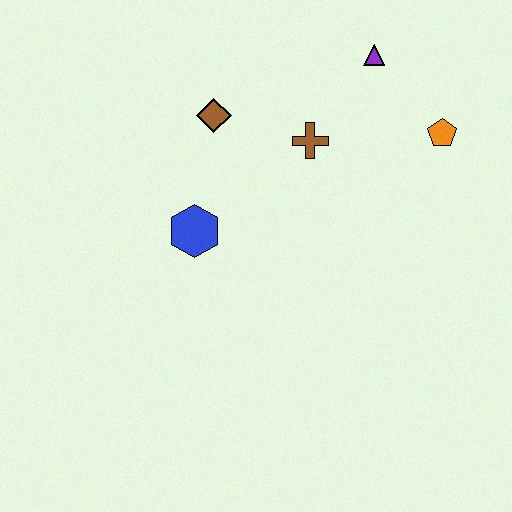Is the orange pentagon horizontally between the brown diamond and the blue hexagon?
No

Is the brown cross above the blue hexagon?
Yes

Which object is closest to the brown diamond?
The brown cross is closest to the brown diamond.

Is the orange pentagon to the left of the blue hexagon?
No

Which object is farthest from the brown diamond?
The orange pentagon is farthest from the brown diamond.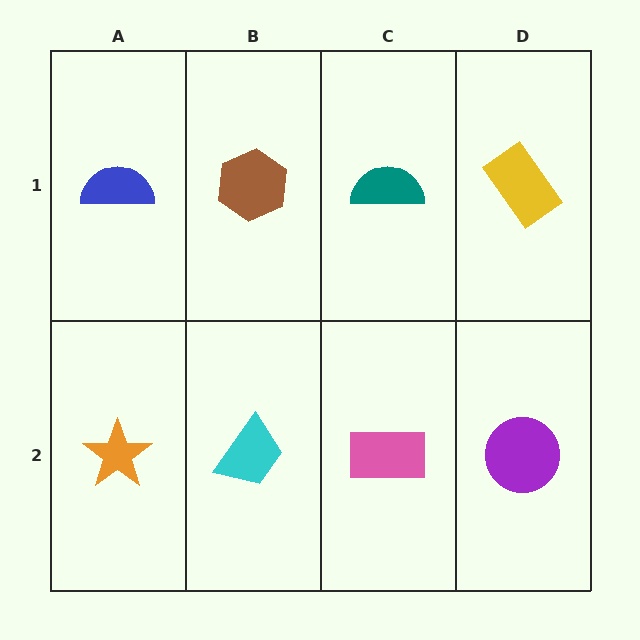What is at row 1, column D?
A yellow rectangle.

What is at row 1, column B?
A brown hexagon.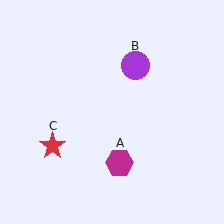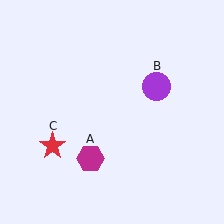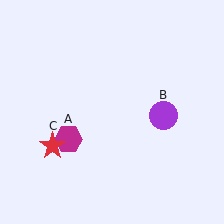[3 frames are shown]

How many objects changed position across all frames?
2 objects changed position: magenta hexagon (object A), purple circle (object B).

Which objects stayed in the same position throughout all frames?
Red star (object C) remained stationary.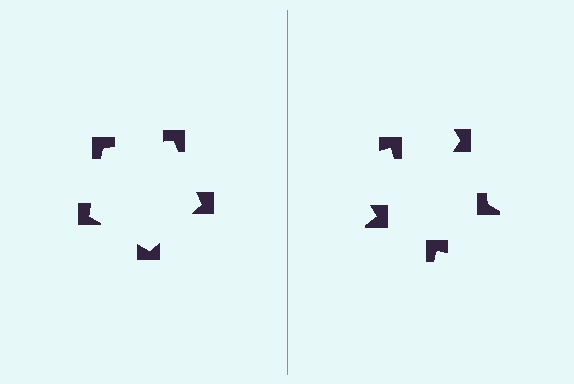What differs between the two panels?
The notched squares are positioned identically on both sides; only the wedge orientations differ. On the left they align to a pentagon; on the right they are misaligned.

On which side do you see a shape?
An illusory pentagon appears on the left side. On the right side the wedge cuts are rotated, so no coherent shape forms.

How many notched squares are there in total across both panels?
10 — 5 on each side.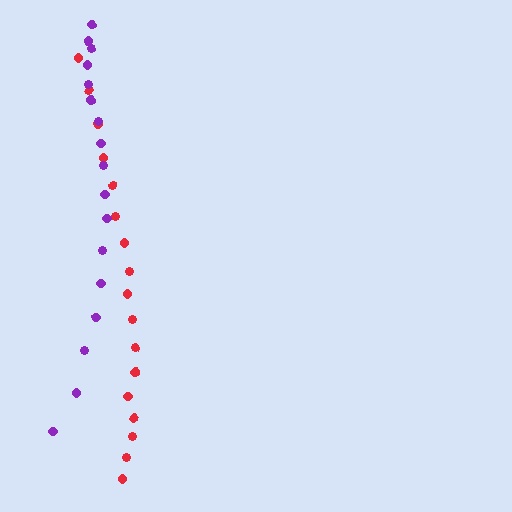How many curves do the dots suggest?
There are 2 distinct paths.